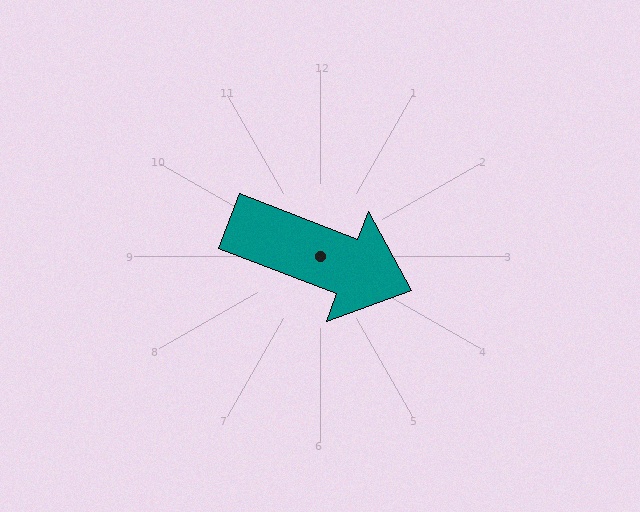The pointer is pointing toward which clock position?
Roughly 4 o'clock.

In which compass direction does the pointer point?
East.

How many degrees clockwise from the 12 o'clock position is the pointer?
Approximately 111 degrees.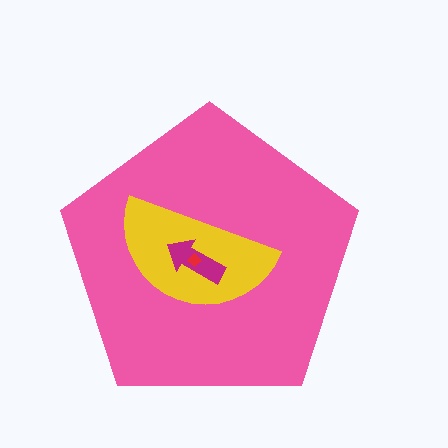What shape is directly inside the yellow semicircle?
The magenta arrow.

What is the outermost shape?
The pink pentagon.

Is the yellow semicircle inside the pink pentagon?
Yes.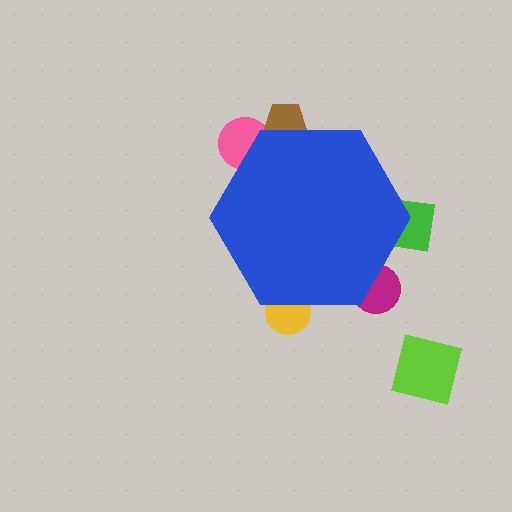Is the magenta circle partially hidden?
Yes, the magenta circle is partially hidden behind the blue hexagon.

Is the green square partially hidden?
Yes, the green square is partially hidden behind the blue hexagon.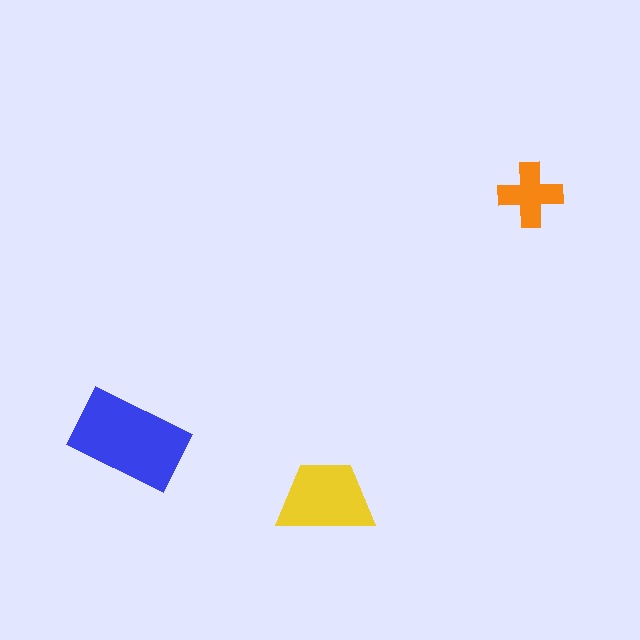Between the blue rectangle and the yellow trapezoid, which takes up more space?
The blue rectangle.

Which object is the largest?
The blue rectangle.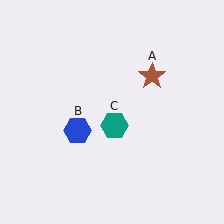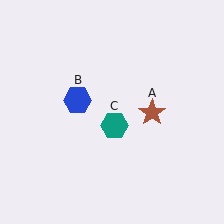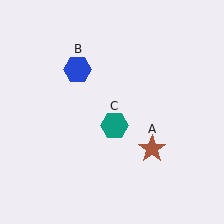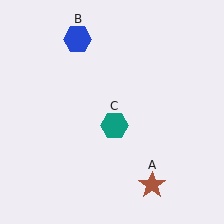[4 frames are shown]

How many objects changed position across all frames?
2 objects changed position: brown star (object A), blue hexagon (object B).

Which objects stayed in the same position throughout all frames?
Teal hexagon (object C) remained stationary.